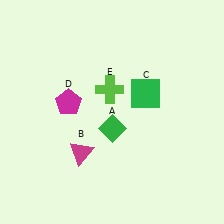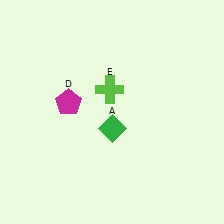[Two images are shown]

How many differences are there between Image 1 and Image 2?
There are 2 differences between the two images.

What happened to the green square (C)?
The green square (C) was removed in Image 2. It was in the top-right area of Image 1.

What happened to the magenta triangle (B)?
The magenta triangle (B) was removed in Image 2. It was in the bottom-left area of Image 1.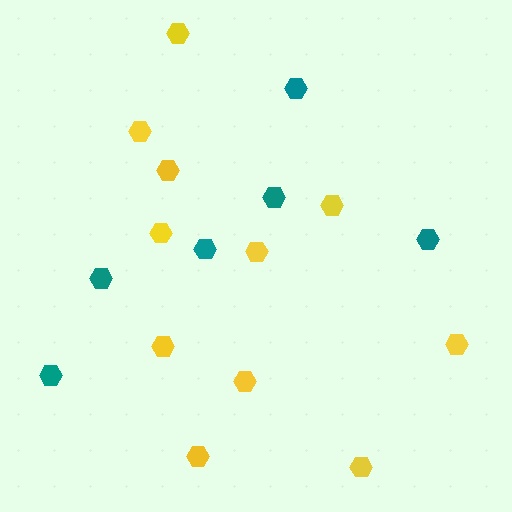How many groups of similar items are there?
There are 2 groups: one group of yellow hexagons (11) and one group of teal hexagons (6).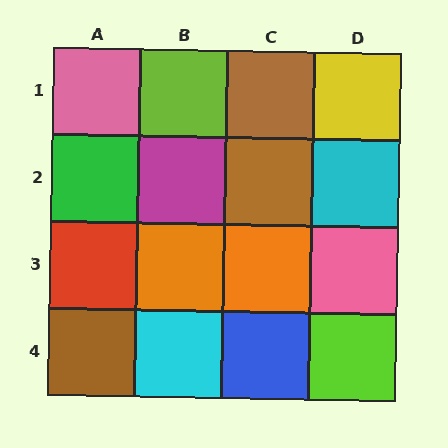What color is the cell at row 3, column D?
Pink.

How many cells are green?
1 cell is green.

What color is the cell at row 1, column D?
Yellow.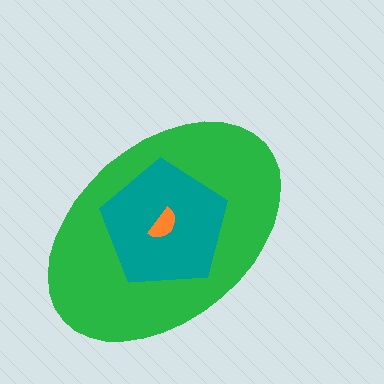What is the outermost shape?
The green ellipse.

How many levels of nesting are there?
3.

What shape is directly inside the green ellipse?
The teal pentagon.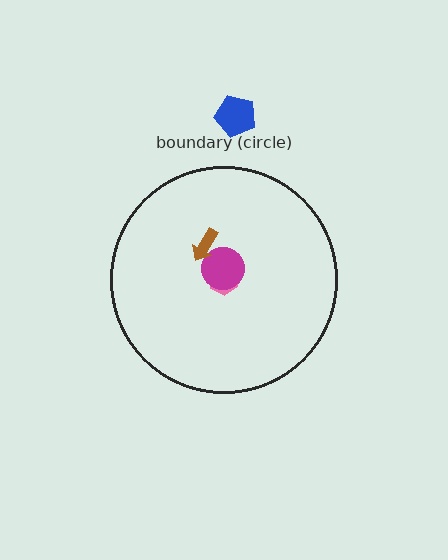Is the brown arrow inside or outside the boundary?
Inside.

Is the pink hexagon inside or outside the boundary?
Inside.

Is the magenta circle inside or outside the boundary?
Inside.